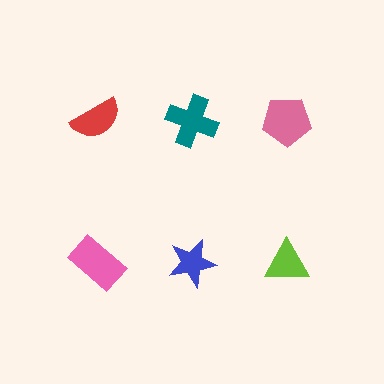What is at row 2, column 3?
A lime triangle.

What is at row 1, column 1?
A red semicircle.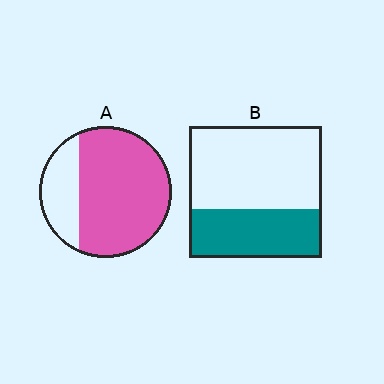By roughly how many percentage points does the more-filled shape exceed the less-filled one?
By roughly 40 percentage points (A over B).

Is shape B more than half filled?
No.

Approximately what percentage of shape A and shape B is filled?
A is approximately 75% and B is approximately 35%.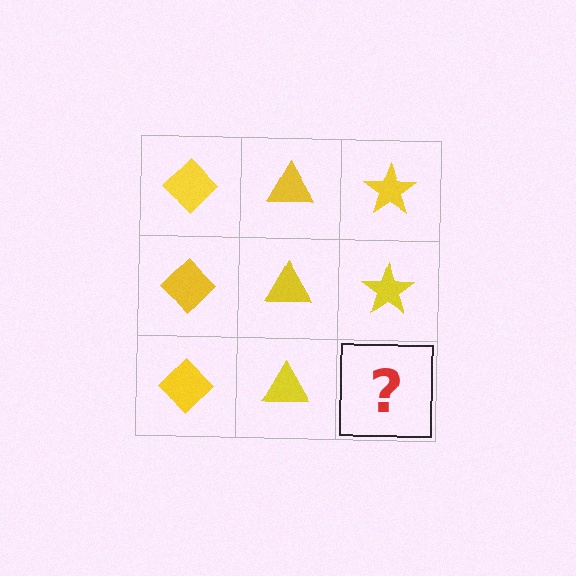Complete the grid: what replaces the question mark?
The question mark should be replaced with a yellow star.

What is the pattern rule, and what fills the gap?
The rule is that each column has a consistent shape. The gap should be filled with a yellow star.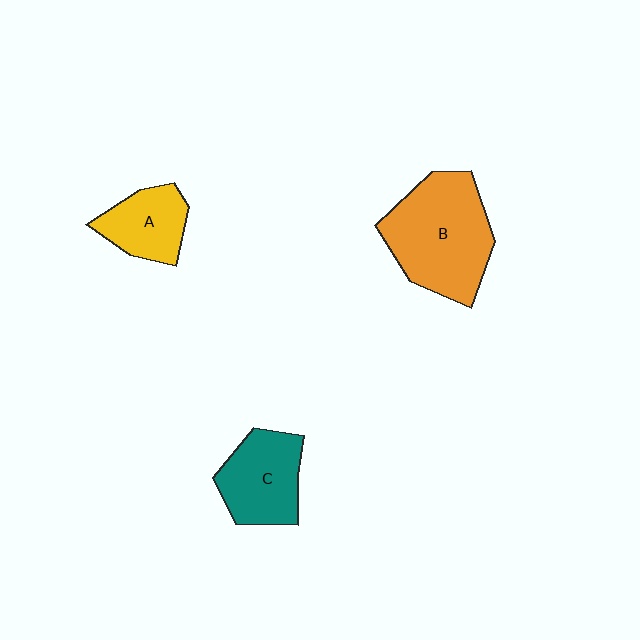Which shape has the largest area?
Shape B (orange).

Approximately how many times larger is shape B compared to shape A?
Approximately 2.0 times.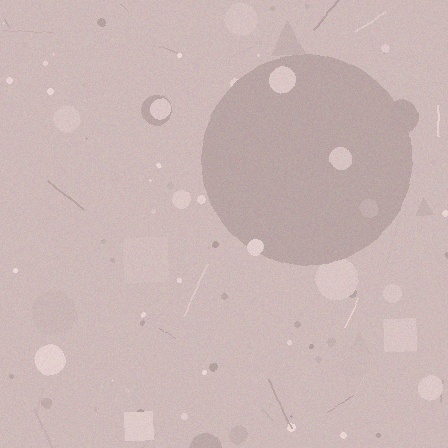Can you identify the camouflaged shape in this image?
The camouflaged shape is a circle.